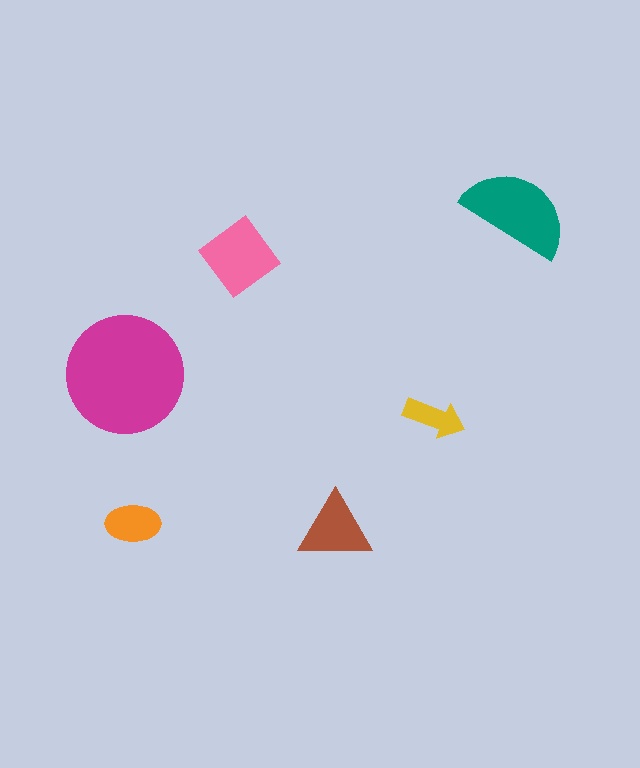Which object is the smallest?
The yellow arrow.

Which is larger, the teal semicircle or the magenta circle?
The magenta circle.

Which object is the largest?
The magenta circle.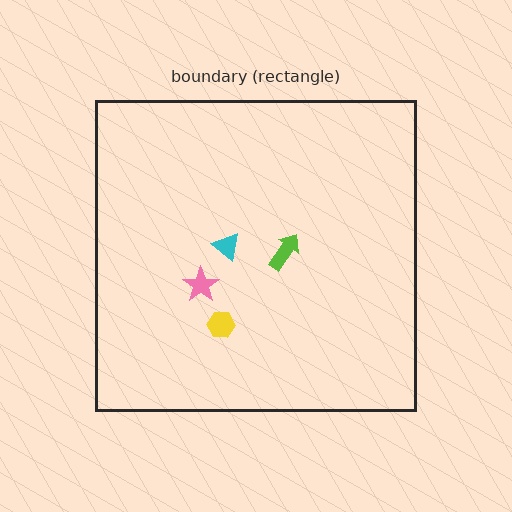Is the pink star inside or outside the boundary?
Inside.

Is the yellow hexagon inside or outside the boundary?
Inside.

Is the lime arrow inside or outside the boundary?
Inside.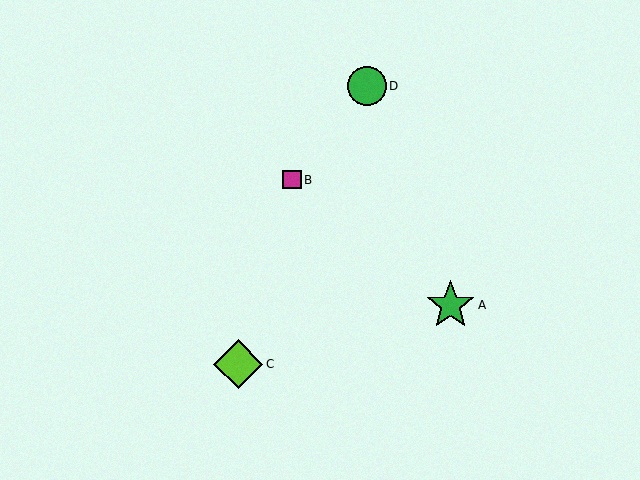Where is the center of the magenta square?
The center of the magenta square is at (292, 180).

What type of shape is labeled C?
Shape C is a lime diamond.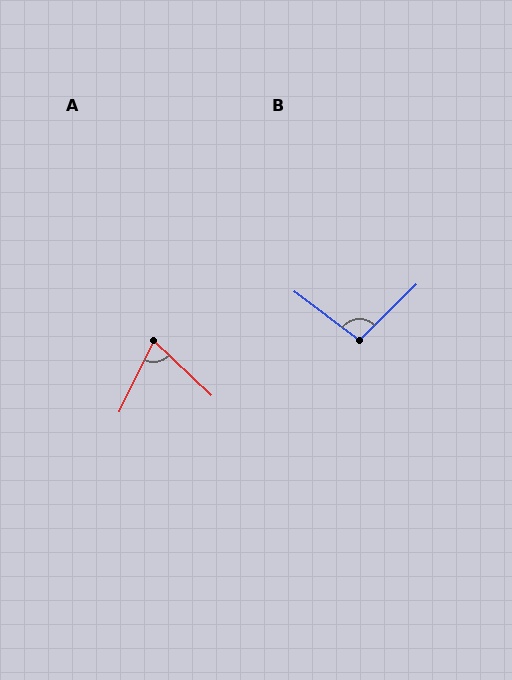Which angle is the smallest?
A, at approximately 72 degrees.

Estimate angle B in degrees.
Approximately 99 degrees.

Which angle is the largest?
B, at approximately 99 degrees.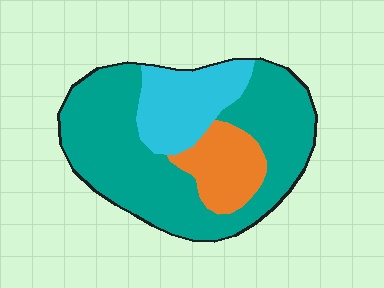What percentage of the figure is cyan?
Cyan takes up about one fifth (1/5) of the figure.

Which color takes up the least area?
Orange, at roughly 15%.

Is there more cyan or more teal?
Teal.